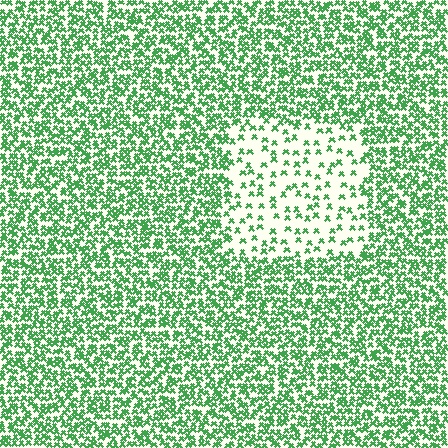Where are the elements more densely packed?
The elements are more densely packed outside the rectangle boundary.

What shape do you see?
I see a rectangle.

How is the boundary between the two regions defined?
The boundary is defined by a change in element density (approximately 2.9x ratio). All elements are the same color, size, and shape.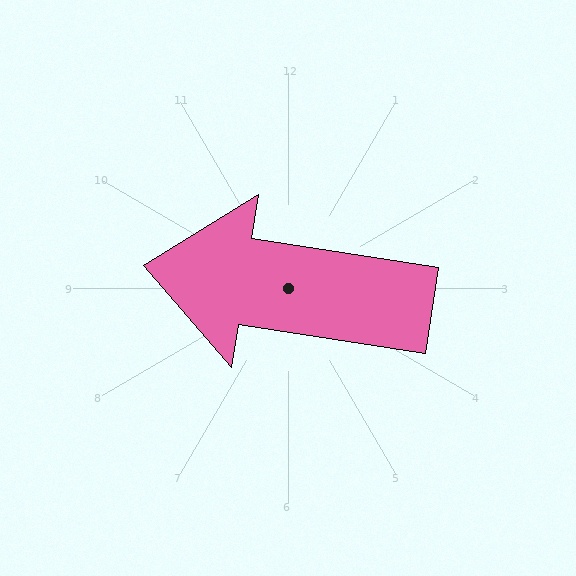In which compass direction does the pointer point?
West.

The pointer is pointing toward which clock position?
Roughly 9 o'clock.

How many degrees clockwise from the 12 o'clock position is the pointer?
Approximately 279 degrees.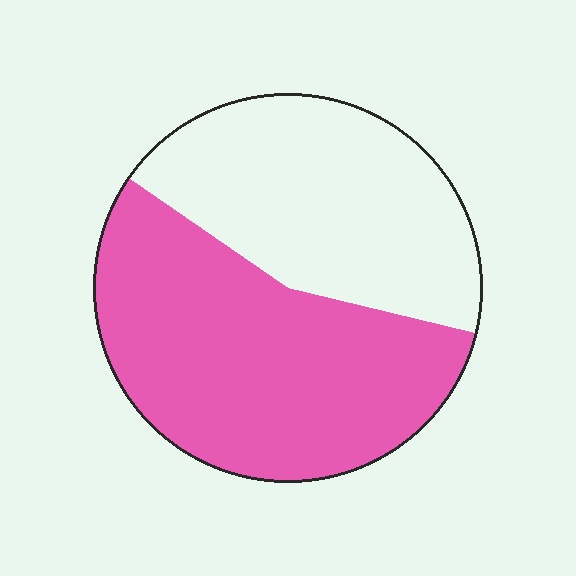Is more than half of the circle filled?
Yes.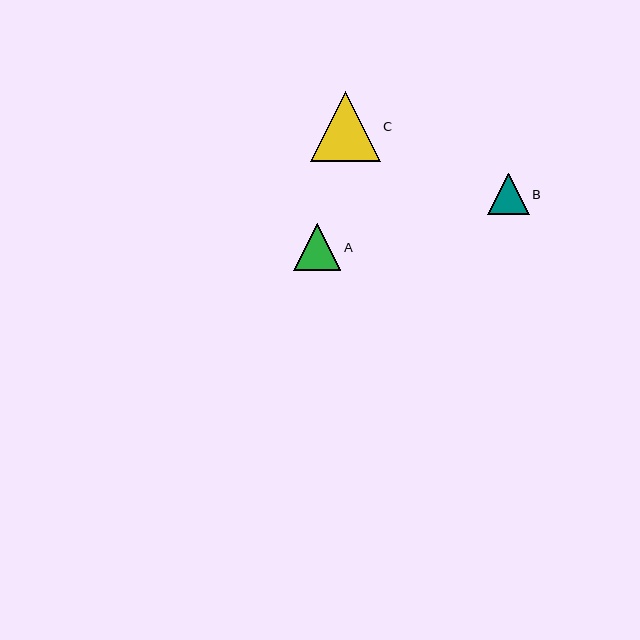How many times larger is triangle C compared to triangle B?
Triangle C is approximately 1.7 times the size of triangle B.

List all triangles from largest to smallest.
From largest to smallest: C, A, B.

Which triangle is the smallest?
Triangle B is the smallest with a size of approximately 41 pixels.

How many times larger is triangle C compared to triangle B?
Triangle C is approximately 1.7 times the size of triangle B.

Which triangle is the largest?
Triangle C is the largest with a size of approximately 70 pixels.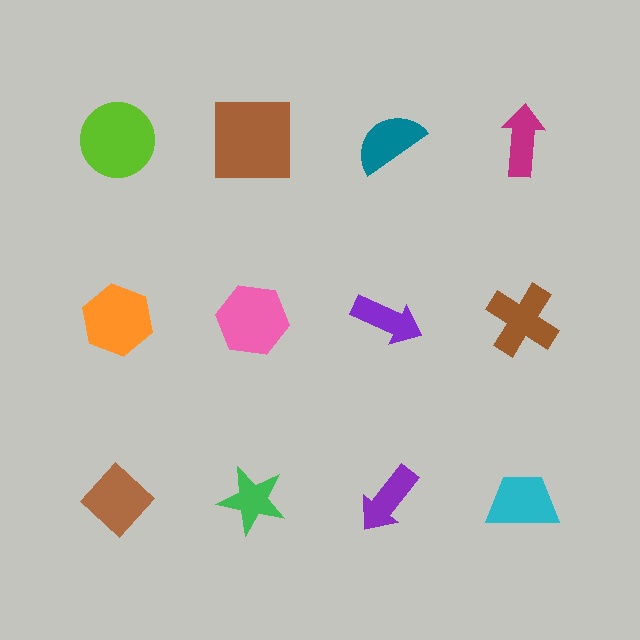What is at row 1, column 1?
A lime circle.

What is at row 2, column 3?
A purple arrow.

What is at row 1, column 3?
A teal semicircle.